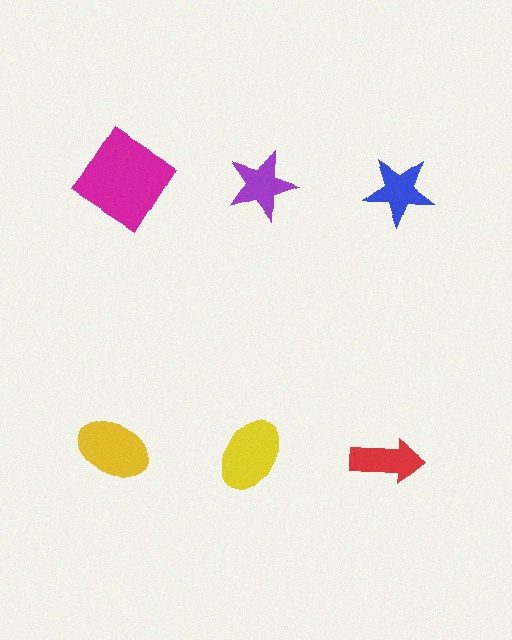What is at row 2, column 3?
A red arrow.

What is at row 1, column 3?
A blue star.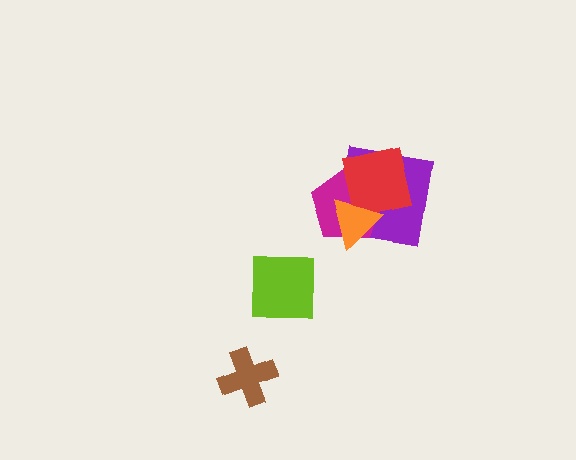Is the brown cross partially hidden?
No, no other shape covers it.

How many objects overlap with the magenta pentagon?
3 objects overlap with the magenta pentagon.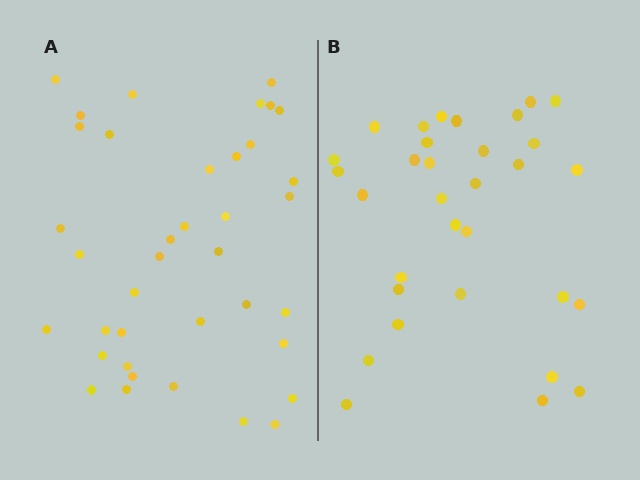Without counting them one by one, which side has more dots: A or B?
Region A (the left region) has more dots.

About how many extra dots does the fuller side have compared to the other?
Region A has about 6 more dots than region B.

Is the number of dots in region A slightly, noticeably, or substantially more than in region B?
Region A has only slightly more — the two regions are fairly close. The ratio is roughly 1.2 to 1.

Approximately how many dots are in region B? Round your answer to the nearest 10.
About 30 dots. (The exact count is 32, which rounds to 30.)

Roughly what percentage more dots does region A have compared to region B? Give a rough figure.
About 20% more.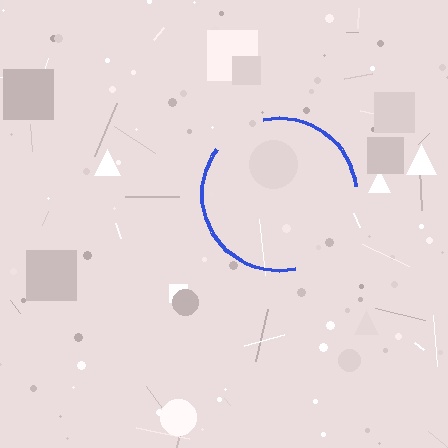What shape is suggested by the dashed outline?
The dashed outline suggests a circle.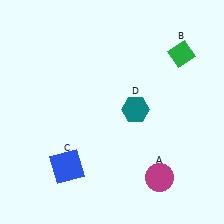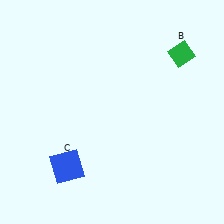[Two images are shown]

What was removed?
The magenta circle (A), the teal hexagon (D) were removed in Image 2.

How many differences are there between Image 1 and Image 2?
There are 2 differences between the two images.